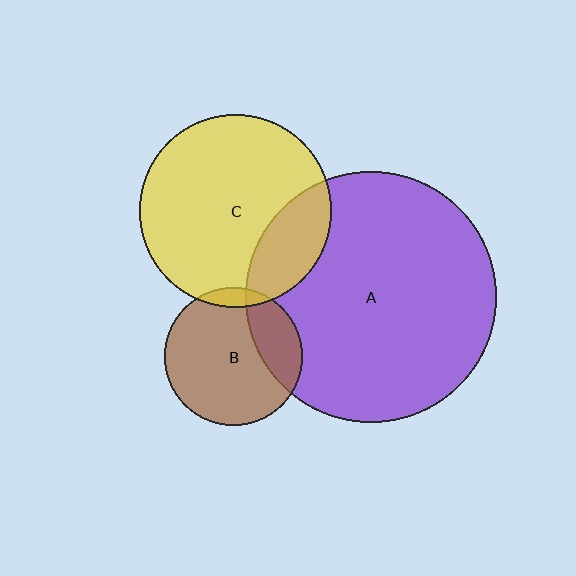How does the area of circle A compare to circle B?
Approximately 3.3 times.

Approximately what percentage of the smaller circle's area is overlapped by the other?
Approximately 25%.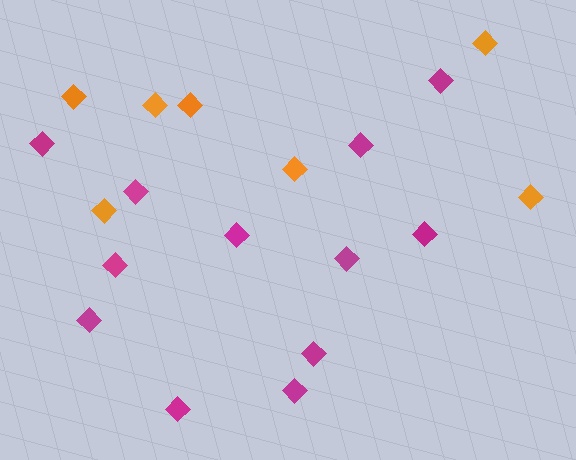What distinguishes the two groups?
There are 2 groups: one group of magenta diamonds (12) and one group of orange diamonds (7).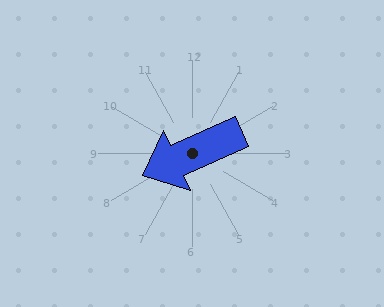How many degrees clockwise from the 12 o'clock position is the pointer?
Approximately 246 degrees.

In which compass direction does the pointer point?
Southwest.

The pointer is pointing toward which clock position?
Roughly 8 o'clock.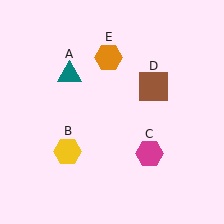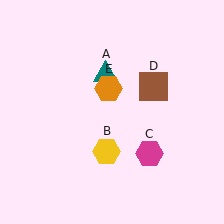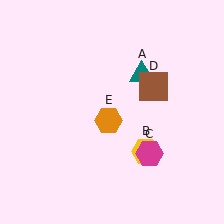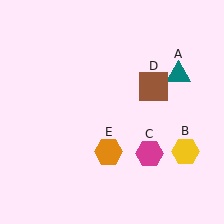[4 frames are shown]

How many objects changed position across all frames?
3 objects changed position: teal triangle (object A), yellow hexagon (object B), orange hexagon (object E).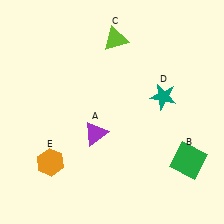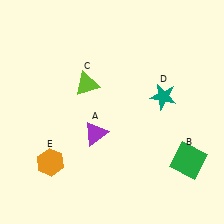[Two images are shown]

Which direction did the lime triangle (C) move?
The lime triangle (C) moved down.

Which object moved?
The lime triangle (C) moved down.